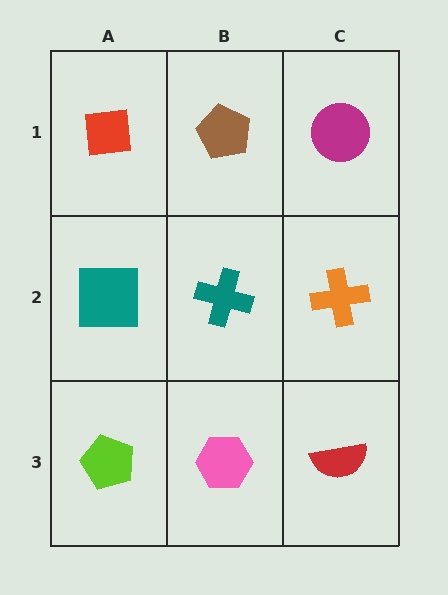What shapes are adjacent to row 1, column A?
A teal square (row 2, column A), a brown pentagon (row 1, column B).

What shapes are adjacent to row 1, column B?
A teal cross (row 2, column B), a red square (row 1, column A), a magenta circle (row 1, column C).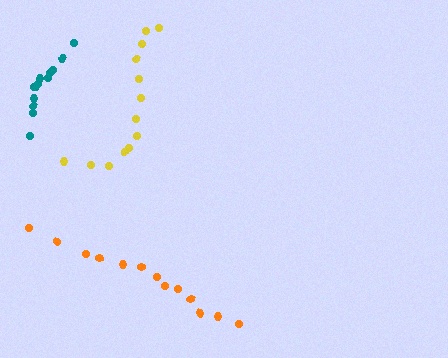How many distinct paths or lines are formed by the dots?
There are 3 distinct paths.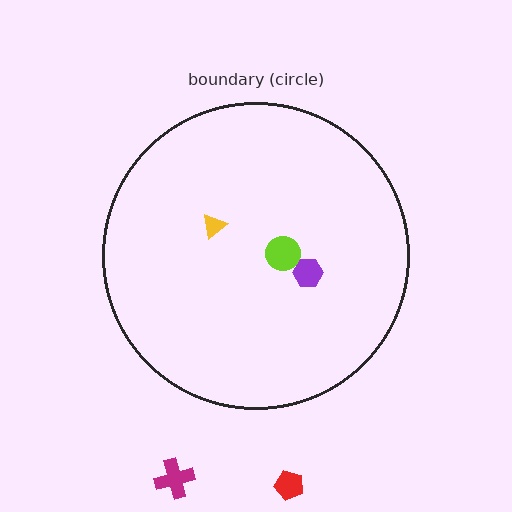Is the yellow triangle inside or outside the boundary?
Inside.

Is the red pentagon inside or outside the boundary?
Outside.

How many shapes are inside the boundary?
3 inside, 2 outside.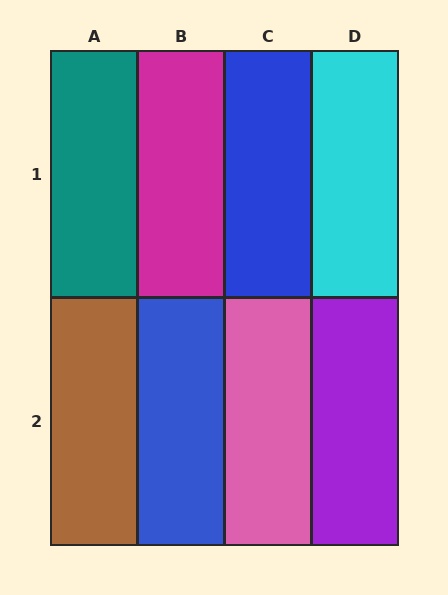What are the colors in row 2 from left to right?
Brown, blue, pink, purple.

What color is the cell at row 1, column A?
Teal.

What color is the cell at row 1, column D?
Cyan.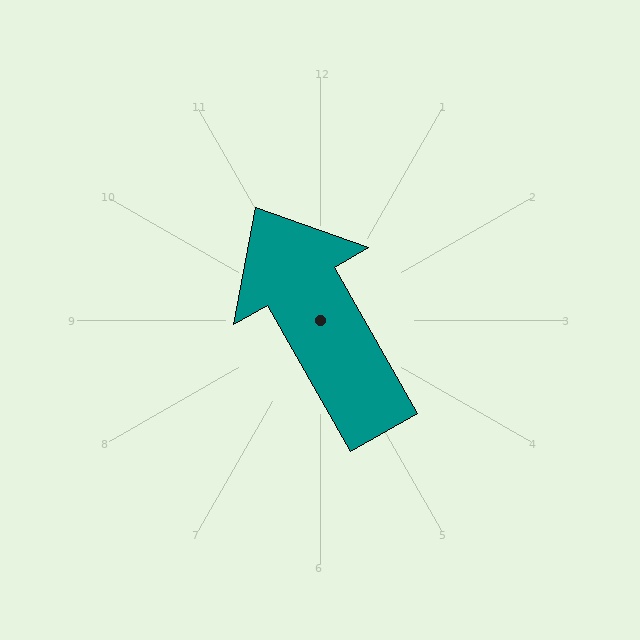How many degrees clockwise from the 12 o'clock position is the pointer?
Approximately 330 degrees.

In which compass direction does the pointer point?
Northwest.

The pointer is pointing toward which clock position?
Roughly 11 o'clock.